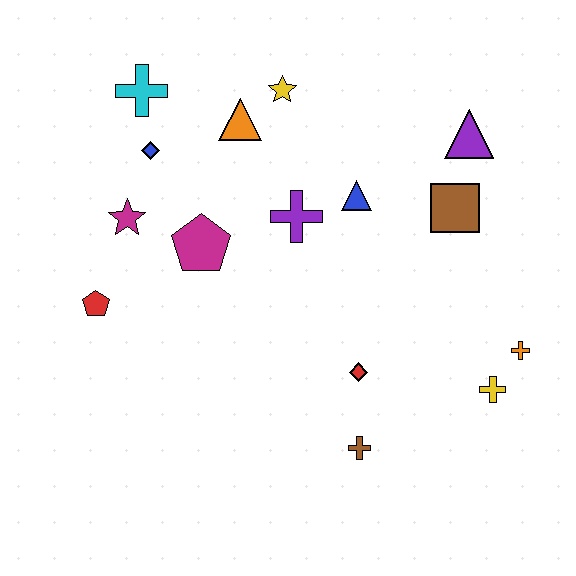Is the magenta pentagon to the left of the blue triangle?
Yes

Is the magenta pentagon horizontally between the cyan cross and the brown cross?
Yes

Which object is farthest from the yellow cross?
The cyan cross is farthest from the yellow cross.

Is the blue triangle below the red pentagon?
No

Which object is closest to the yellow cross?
The orange cross is closest to the yellow cross.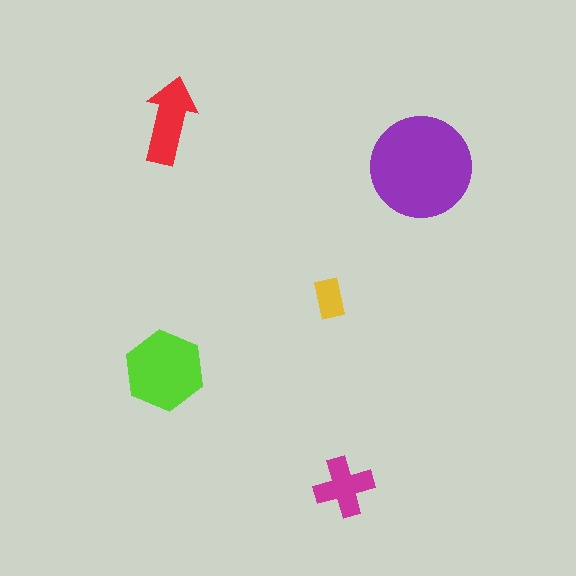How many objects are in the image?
There are 5 objects in the image.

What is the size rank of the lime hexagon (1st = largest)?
2nd.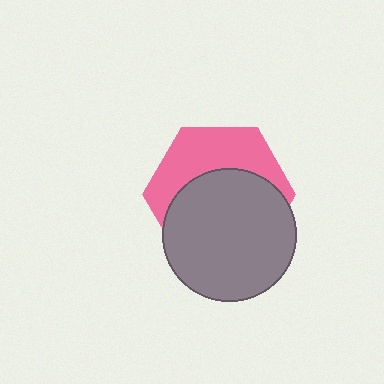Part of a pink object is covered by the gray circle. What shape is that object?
It is a hexagon.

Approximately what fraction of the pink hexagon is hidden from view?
Roughly 59% of the pink hexagon is hidden behind the gray circle.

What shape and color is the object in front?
The object in front is a gray circle.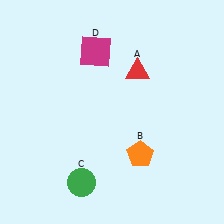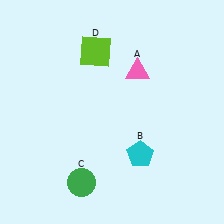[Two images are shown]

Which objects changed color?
A changed from red to pink. B changed from orange to cyan. D changed from magenta to lime.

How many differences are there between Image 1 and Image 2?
There are 3 differences between the two images.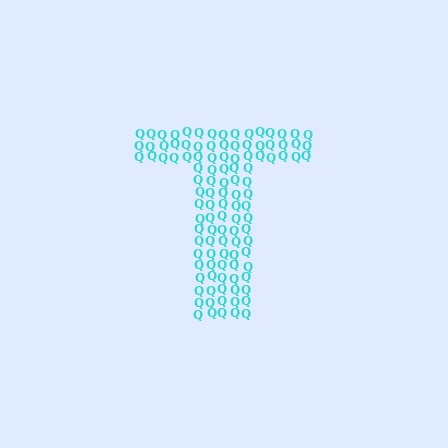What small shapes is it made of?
It is made of small letter Q's.